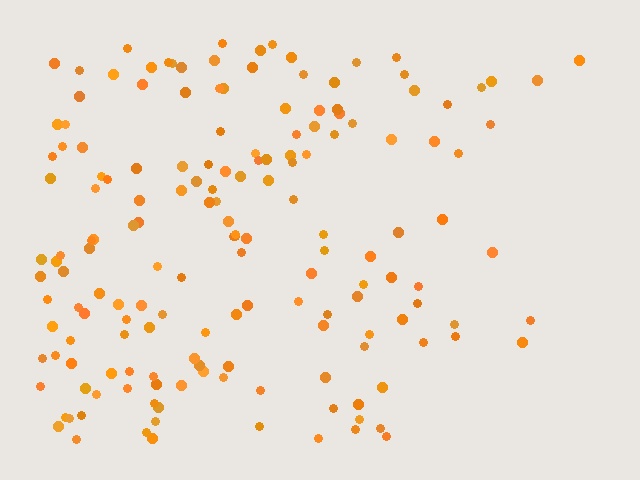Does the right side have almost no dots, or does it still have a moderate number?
Still a moderate number, just noticeably fewer than the left.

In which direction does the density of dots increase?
From right to left, with the left side densest.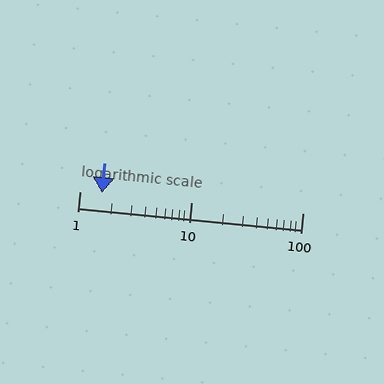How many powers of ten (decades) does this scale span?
The scale spans 2 decades, from 1 to 100.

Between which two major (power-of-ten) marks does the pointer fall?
The pointer is between 1 and 10.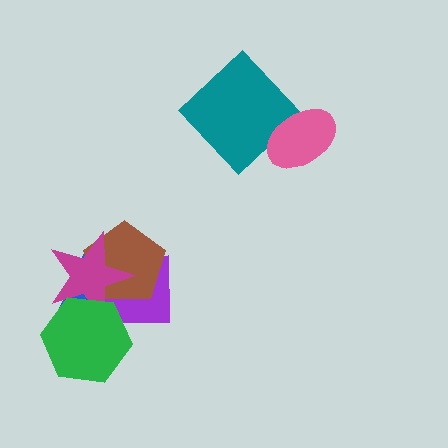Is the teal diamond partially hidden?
Yes, it is partially covered by another shape.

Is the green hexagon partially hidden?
No, no other shape covers it.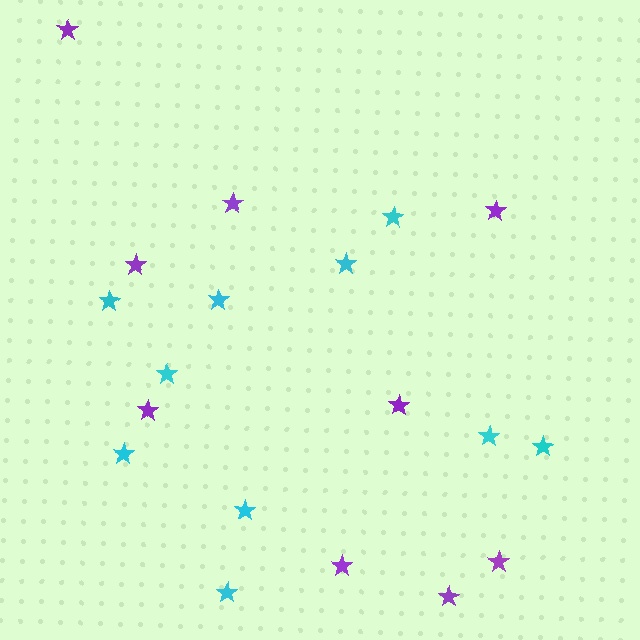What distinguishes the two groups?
There are 2 groups: one group of purple stars (9) and one group of cyan stars (10).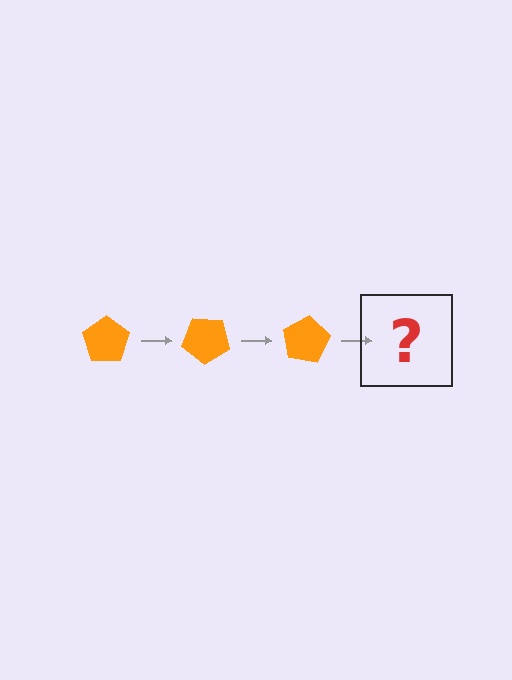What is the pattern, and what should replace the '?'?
The pattern is that the pentagon rotates 40 degrees each step. The '?' should be an orange pentagon rotated 120 degrees.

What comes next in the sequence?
The next element should be an orange pentagon rotated 120 degrees.